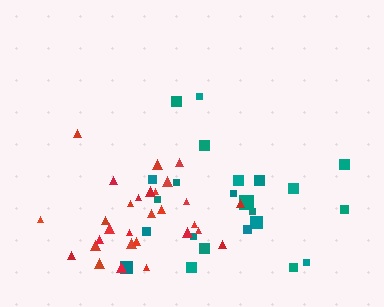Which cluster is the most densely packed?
Red.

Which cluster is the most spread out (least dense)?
Teal.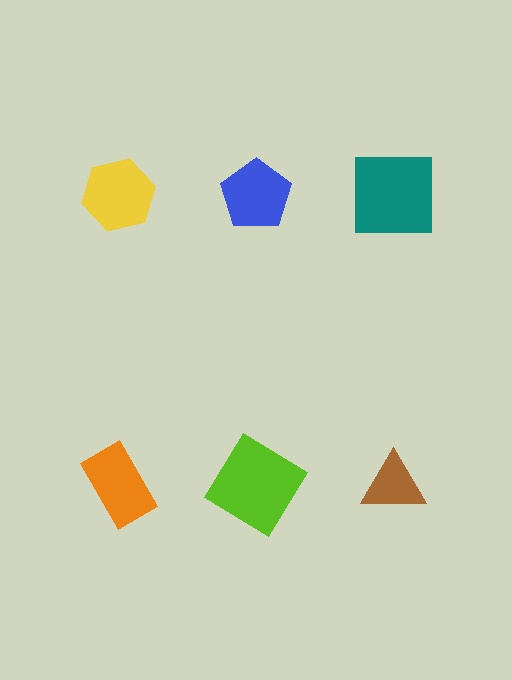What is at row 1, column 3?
A teal square.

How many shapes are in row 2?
3 shapes.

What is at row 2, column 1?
An orange rectangle.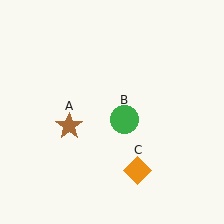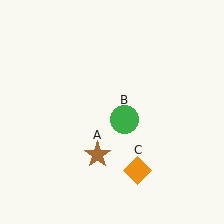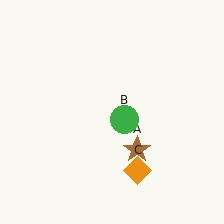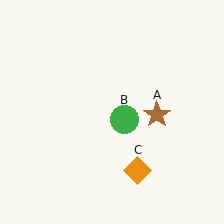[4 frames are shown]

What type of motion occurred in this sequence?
The brown star (object A) rotated counterclockwise around the center of the scene.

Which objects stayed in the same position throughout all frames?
Green circle (object B) and orange diamond (object C) remained stationary.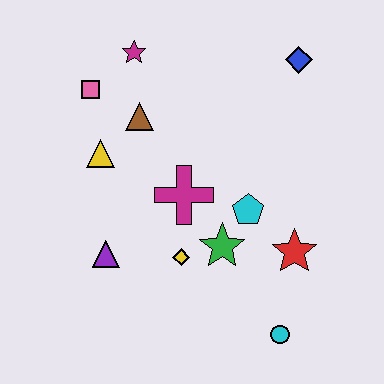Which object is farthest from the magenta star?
The cyan circle is farthest from the magenta star.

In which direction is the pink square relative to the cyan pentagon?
The pink square is to the left of the cyan pentagon.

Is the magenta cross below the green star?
No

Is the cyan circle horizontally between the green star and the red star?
Yes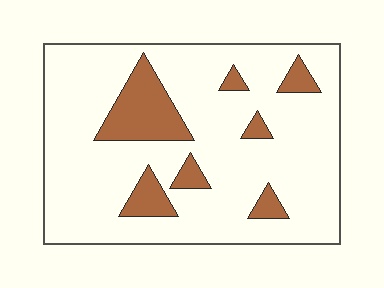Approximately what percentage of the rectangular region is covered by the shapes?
Approximately 15%.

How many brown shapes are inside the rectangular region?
7.